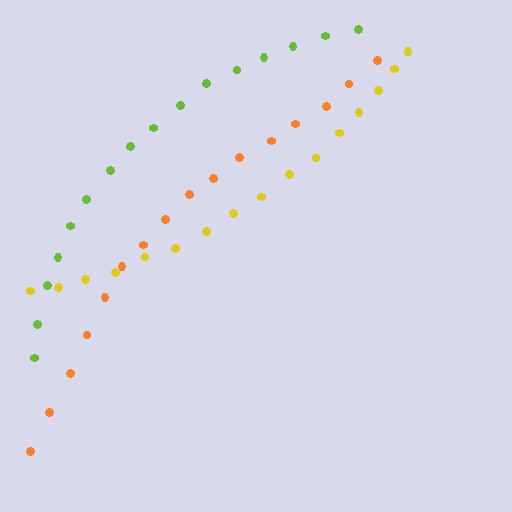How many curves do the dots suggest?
There are 3 distinct paths.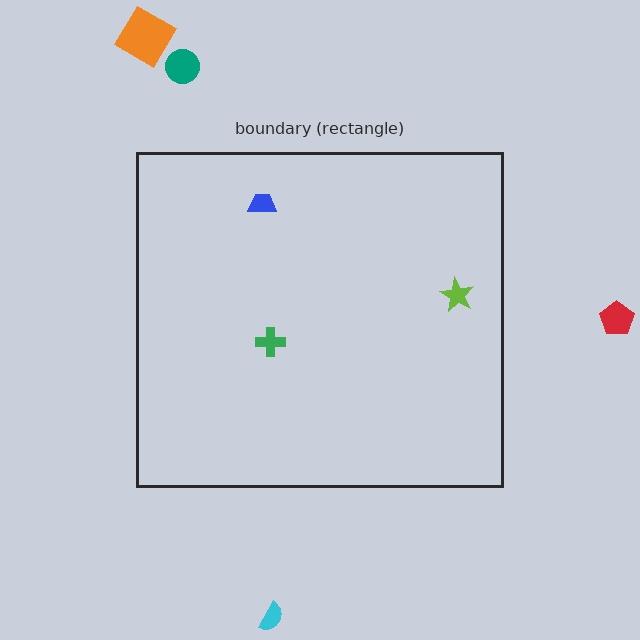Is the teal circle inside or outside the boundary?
Outside.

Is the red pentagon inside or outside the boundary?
Outside.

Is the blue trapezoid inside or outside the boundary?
Inside.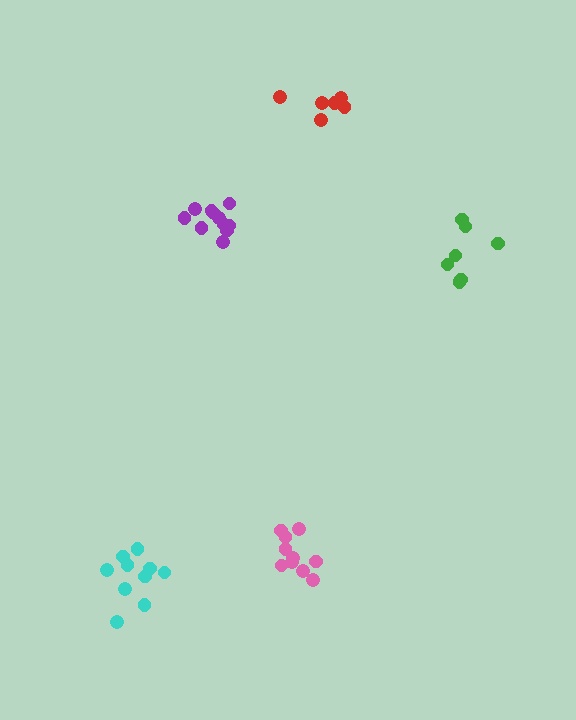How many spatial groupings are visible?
There are 5 spatial groupings.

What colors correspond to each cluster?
The clusters are colored: pink, cyan, purple, green, red.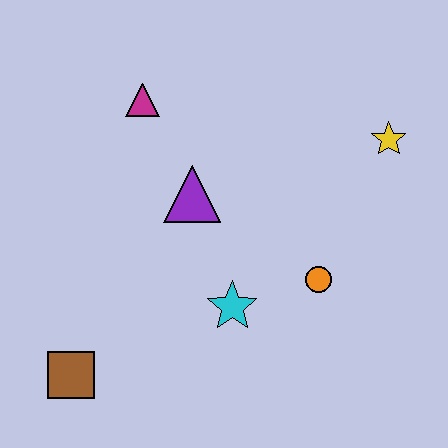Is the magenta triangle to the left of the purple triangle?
Yes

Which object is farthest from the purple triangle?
The brown square is farthest from the purple triangle.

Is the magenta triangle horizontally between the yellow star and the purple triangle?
No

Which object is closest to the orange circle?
The cyan star is closest to the orange circle.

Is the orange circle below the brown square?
No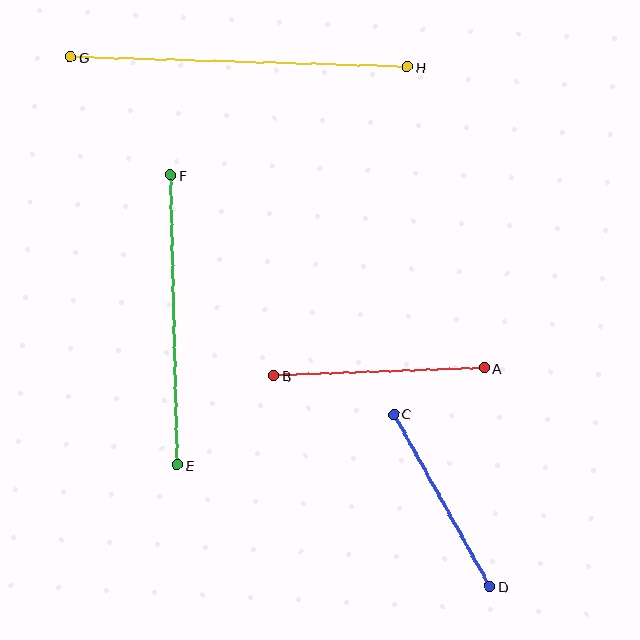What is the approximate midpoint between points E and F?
The midpoint is at approximately (174, 320) pixels.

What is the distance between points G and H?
The distance is approximately 337 pixels.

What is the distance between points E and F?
The distance is approximately 290 pixels.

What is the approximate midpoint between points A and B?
The midpoint is at approximately (379, 372) pixels.